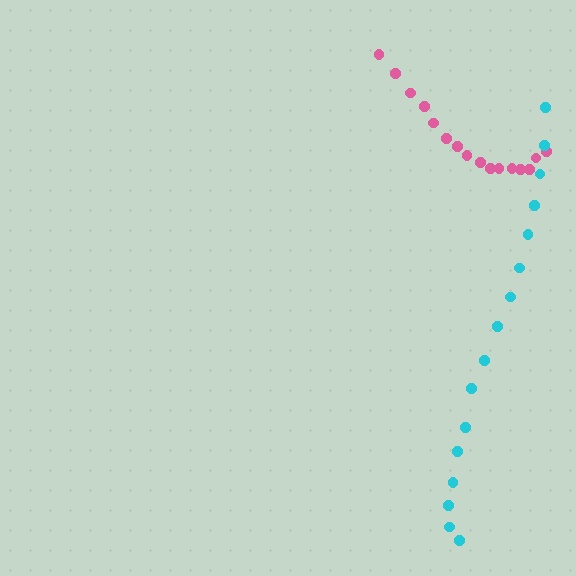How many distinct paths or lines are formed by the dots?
There are 2 distinct paths.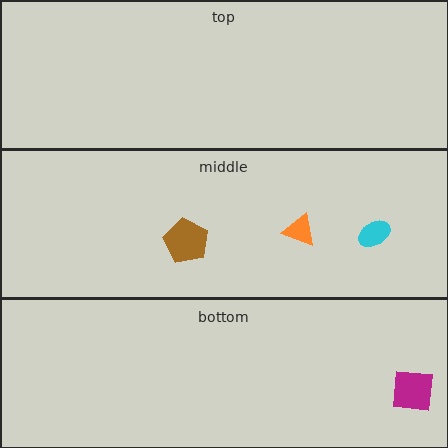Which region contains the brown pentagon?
The middle region.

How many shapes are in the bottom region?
1.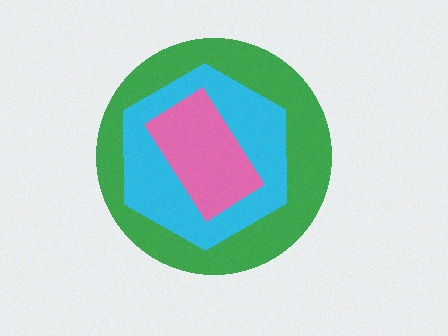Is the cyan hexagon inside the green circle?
Yes.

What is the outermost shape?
The green circle.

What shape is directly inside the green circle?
The cyan hexagon.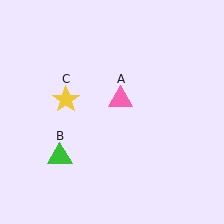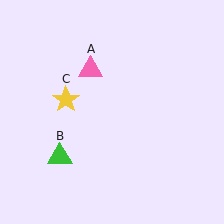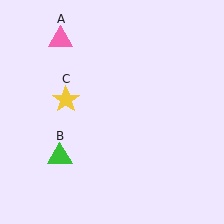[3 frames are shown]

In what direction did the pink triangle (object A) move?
The pink triangle (object A) moved up and to the left.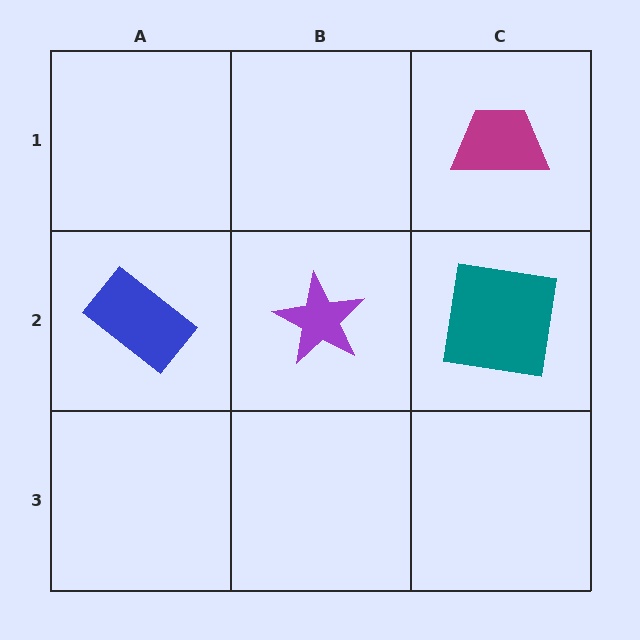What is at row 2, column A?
A blue rectangle.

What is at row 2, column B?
A purple star.